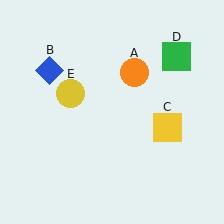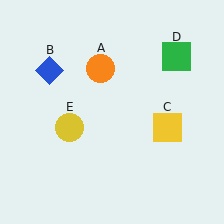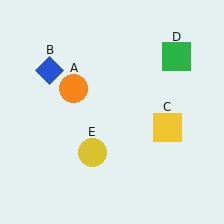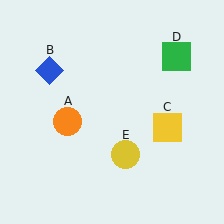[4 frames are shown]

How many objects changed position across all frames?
2 objects changed position: orange circle (object A), yellow circle (object E).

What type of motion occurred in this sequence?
The orange circle (object A), yellow circle (object E) rotated counterclockwise around the center of the scene.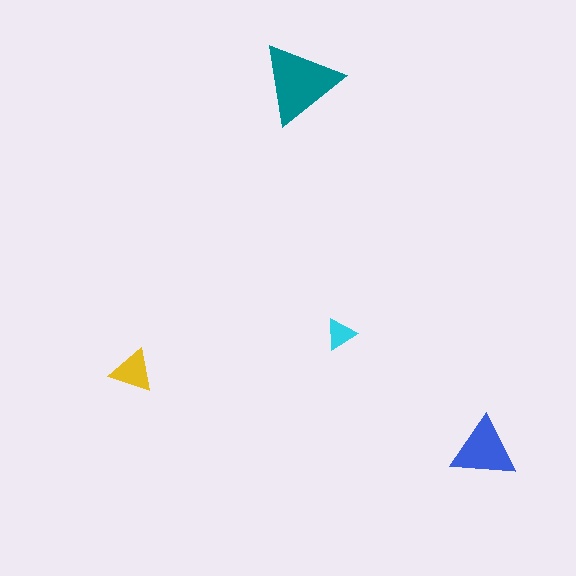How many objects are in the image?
There are 4 objects in the image.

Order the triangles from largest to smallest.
the teal one, the blue one, the yellow one, the cyan one.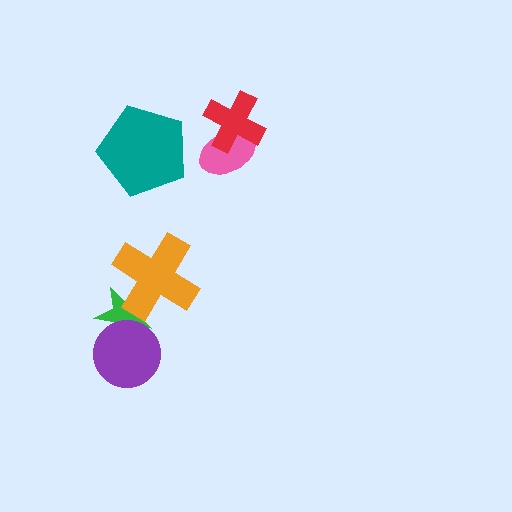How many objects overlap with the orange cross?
1 object overlaps with the orange cross.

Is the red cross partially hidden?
No, no other shape covers it.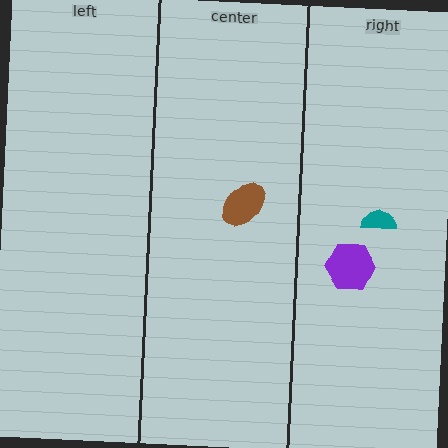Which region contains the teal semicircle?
The right region.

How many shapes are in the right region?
2.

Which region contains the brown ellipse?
The center region.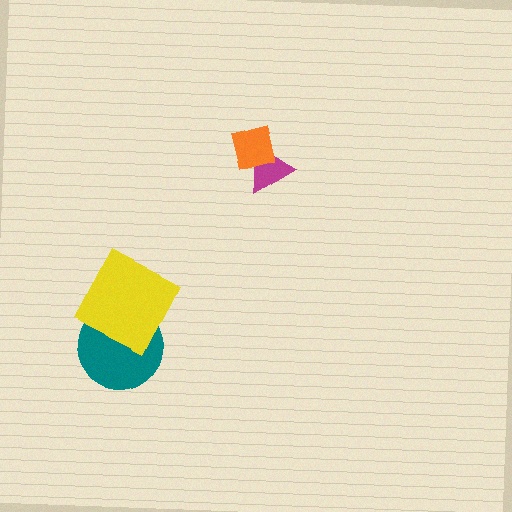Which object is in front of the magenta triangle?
The orange square is in front of the magenta triangle.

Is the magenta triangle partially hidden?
Yes, it is partially covered by another shape.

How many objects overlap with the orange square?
1 object overlaps with the orange square.